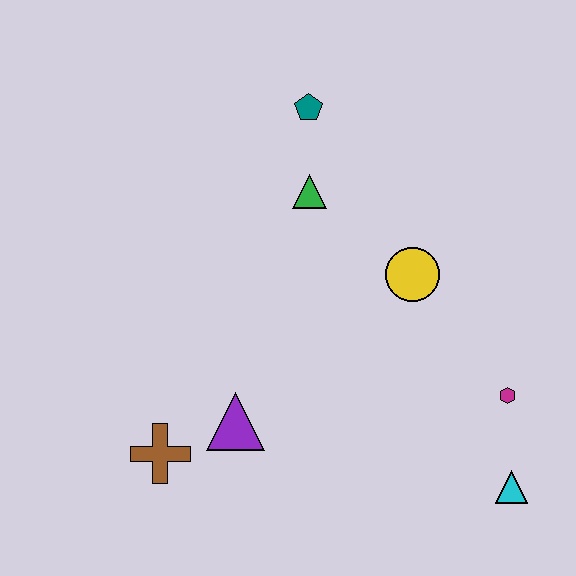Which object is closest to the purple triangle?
The brown cross is closest to the purple triangle.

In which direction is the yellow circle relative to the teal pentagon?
The yellow circle is below the teal pentagon.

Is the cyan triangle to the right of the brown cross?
Yes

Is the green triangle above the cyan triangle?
Yes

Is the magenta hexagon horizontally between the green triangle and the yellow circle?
No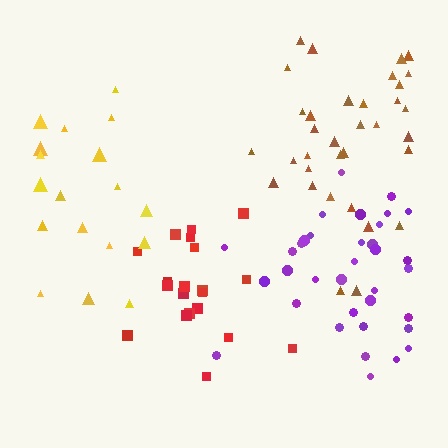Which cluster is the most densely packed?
Red.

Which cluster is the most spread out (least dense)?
Yellow.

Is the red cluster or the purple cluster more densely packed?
Red.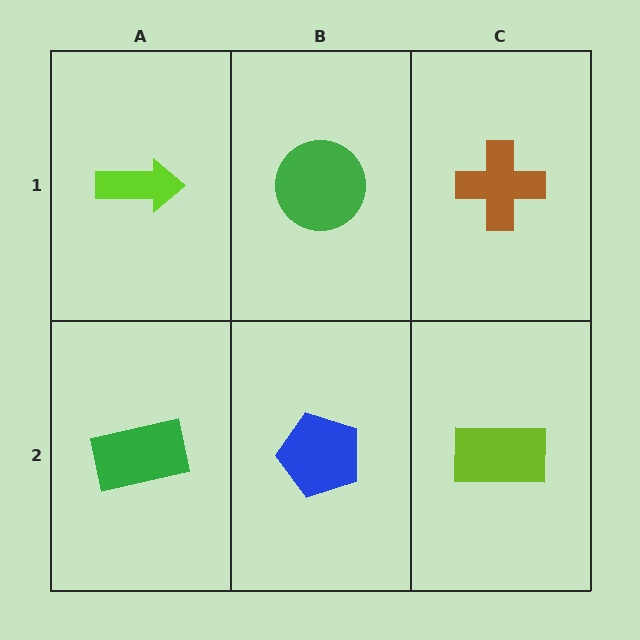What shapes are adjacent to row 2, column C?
A brown cross (row 1, column C), a blue pentagon (row 2, column B).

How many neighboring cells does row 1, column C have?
2.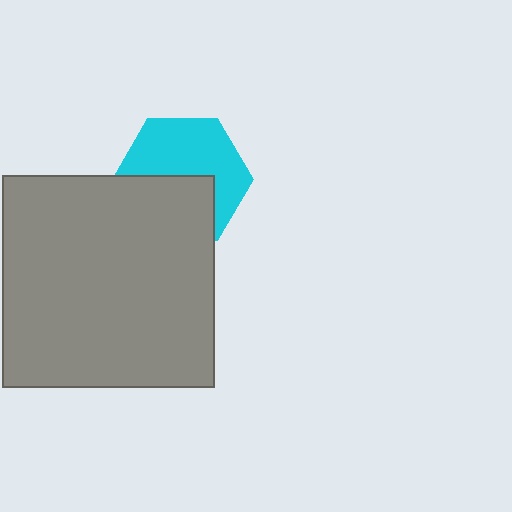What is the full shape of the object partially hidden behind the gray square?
The partially hidden object is a cyan hexagon.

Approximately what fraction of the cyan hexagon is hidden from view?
Roughly 44% of the cyan hexagon is hidden behind the gray square.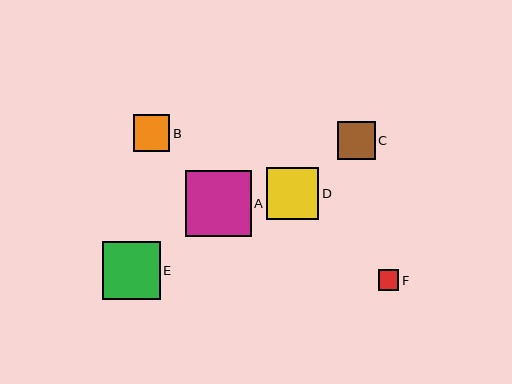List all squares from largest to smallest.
From largest to smallest: A, E, D, C, B, F.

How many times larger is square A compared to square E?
Square A is approximately 1.1 times the size of square E.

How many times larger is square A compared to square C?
Square A is approximately 1.7 times the size of square C.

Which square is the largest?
Square A is the largest with a size of approximately 66 pixels.